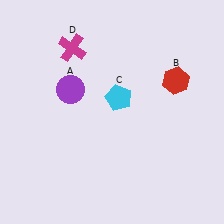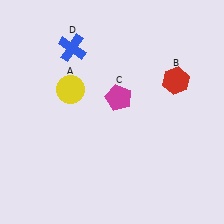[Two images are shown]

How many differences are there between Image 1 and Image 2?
There are 3 differences between the two images.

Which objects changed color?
A changed from purple to yellow. C changed from cyan to magenta. D changed from magenta to blue.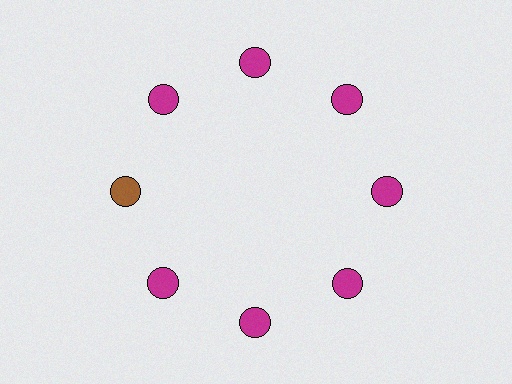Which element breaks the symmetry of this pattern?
The brown circle at roughly the 9 o'clock position breaks the symmetry. All other shapes are magenta circles.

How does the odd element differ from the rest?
It has a different color: brown instead of magenta.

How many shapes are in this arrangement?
There are 8 shapes arranged in a ring pattern.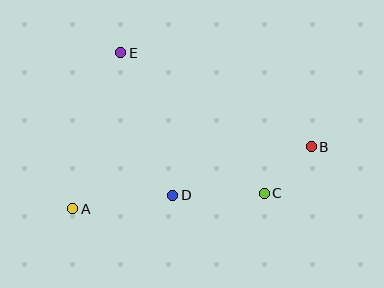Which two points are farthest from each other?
Points A and B are farthest from each other.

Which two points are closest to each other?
Points B and C are closest to each other.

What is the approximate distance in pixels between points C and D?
The distance between C and D is approximately 91 pixels.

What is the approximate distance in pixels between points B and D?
The distance between B and D is approximately 147 pixels.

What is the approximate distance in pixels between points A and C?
The distance between A and C is approximately 192 pixels.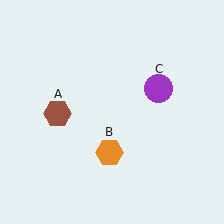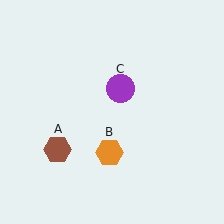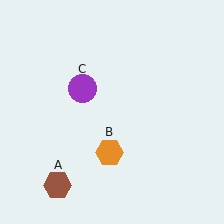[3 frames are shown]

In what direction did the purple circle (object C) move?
The purple circle (object C) moved left.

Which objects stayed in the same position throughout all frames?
Orange hexagon (object B) remained stationary.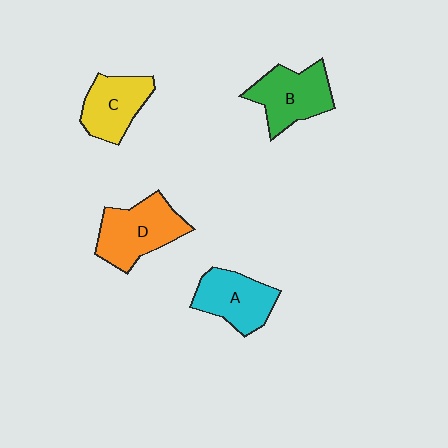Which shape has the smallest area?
Shape C (yellow).